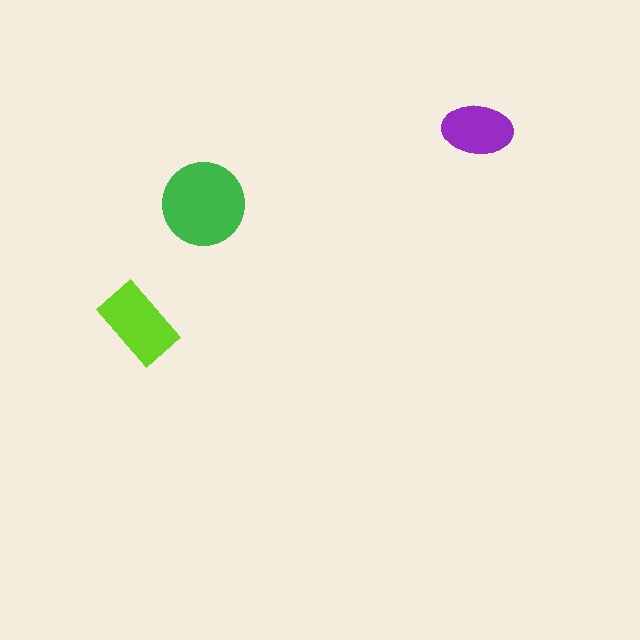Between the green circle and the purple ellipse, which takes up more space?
The green circle.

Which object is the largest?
The green circle.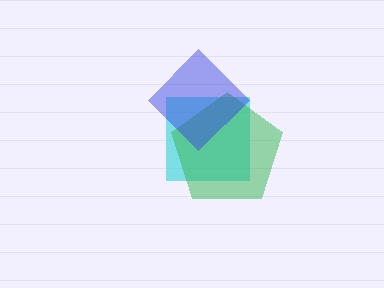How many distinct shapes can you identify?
There are 3 distinct shapes: a cyan square, a green pentagon, a blue diamond.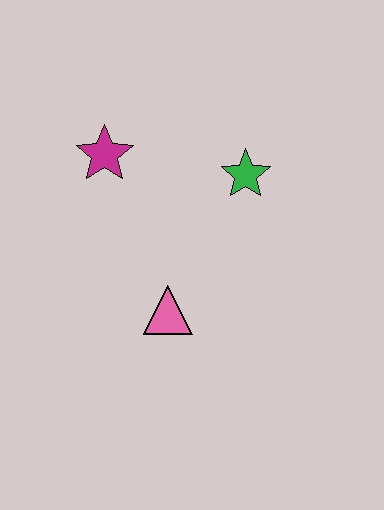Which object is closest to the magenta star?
The green star is closest to the magenta star.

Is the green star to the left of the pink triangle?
No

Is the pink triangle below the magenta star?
Yes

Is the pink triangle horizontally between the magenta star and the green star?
Yes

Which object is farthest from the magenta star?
The pink triangle is farthest from the magenta star.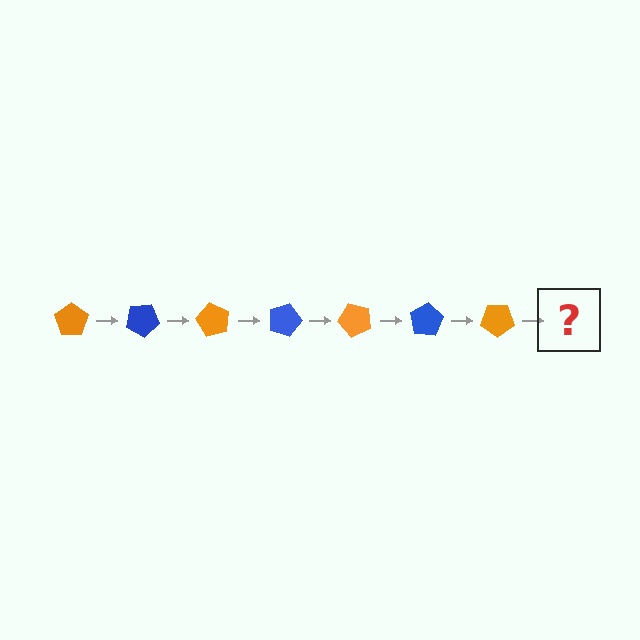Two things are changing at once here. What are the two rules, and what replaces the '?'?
The two rules are that it rotates 30 degrees each step and the color cycles through orange and blue. The '?' should be a blue pentagon, rotated 210 degrees from the start.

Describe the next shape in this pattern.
It should be a blue pentagon, rotated 210 degrees from the start.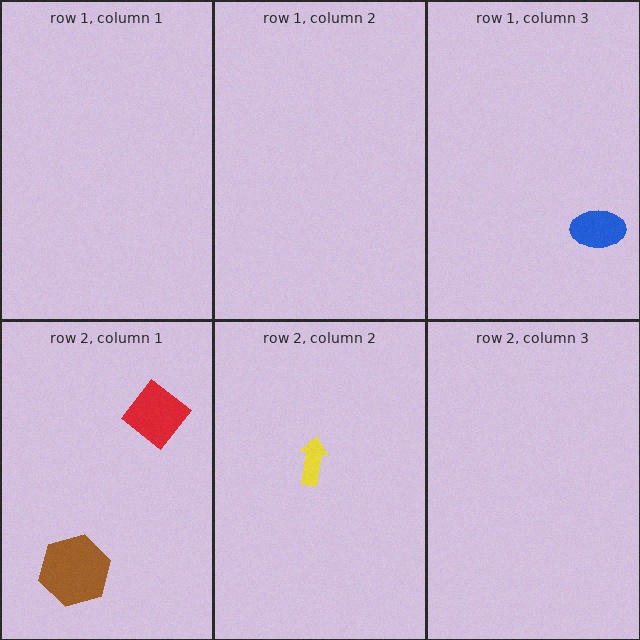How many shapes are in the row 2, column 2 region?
1.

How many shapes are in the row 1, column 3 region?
1.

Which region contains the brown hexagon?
The row 2, column 1 region.